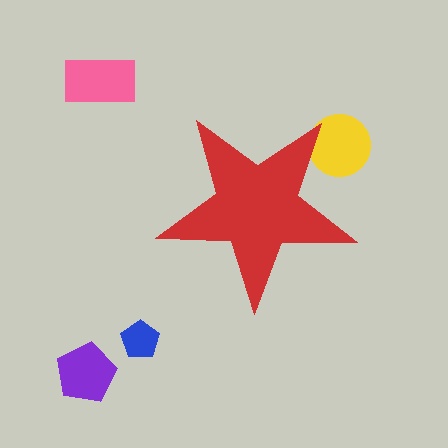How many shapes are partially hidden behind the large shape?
1 shape is partially hidden.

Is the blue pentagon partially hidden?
No, the blue pentagon is fully visible.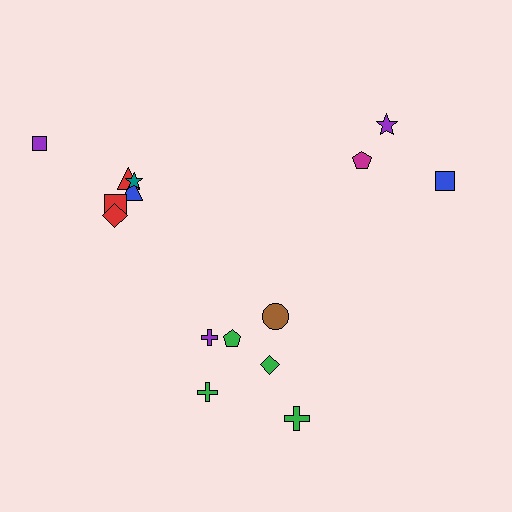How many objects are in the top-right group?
There are 3 objects.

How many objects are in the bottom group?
There are 6 objects.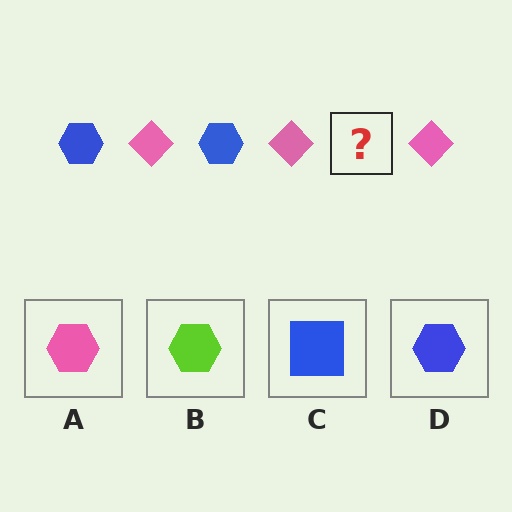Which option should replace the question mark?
Option D.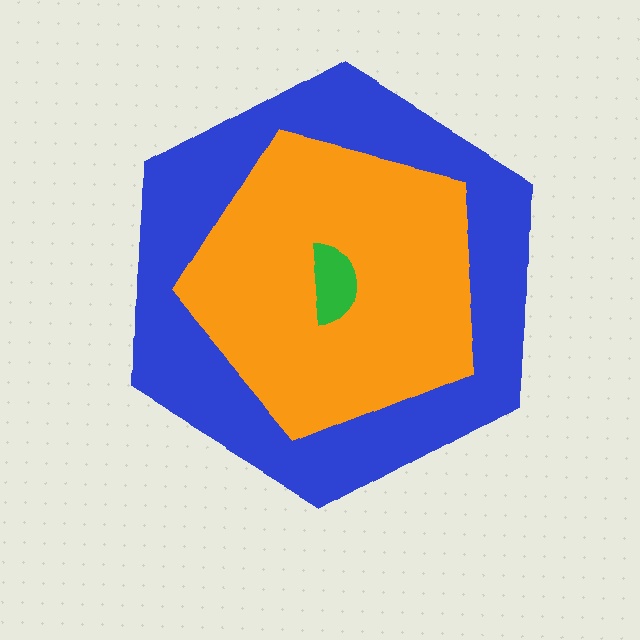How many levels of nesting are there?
3.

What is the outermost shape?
The blue hexagon.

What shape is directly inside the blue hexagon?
The orange pentagon.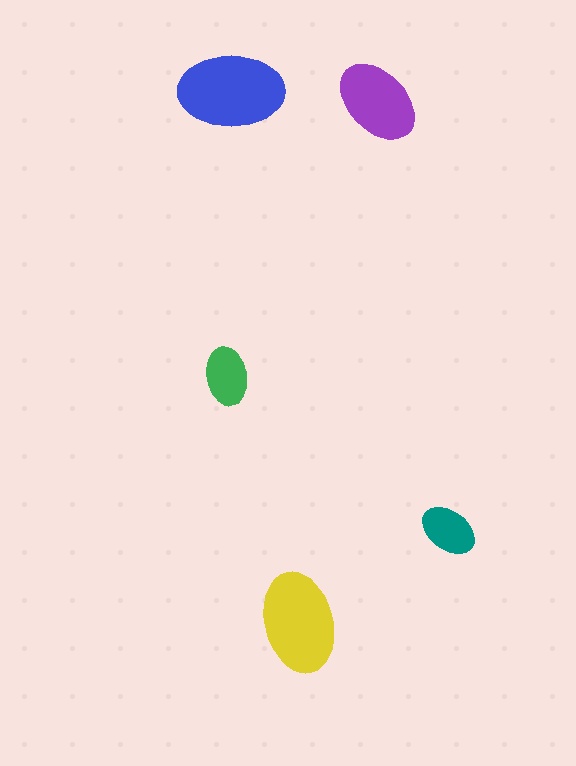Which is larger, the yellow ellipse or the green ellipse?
The yellow one.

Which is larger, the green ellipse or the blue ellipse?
The blue one.